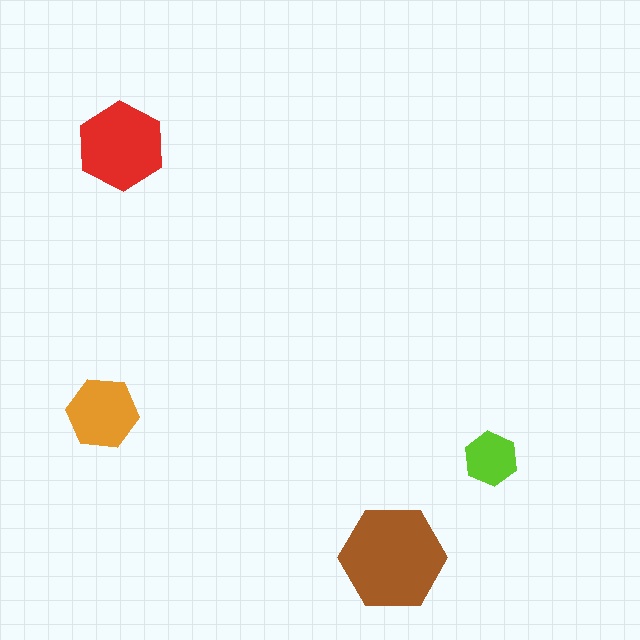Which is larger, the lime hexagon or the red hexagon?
The red one.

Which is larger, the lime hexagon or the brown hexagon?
The brown one.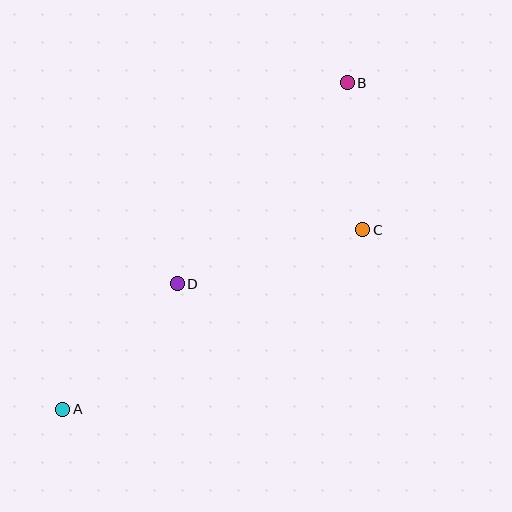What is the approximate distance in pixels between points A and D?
The distance between A and D is approximately 170 pixels.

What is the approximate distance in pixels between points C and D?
The distance between C and D is approximately 193 pixels.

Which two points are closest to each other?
Points B and C are closest to each other.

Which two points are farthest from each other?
Points A and B are farthest from each other.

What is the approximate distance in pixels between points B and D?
The distance between B and D is approximately 263 pixels.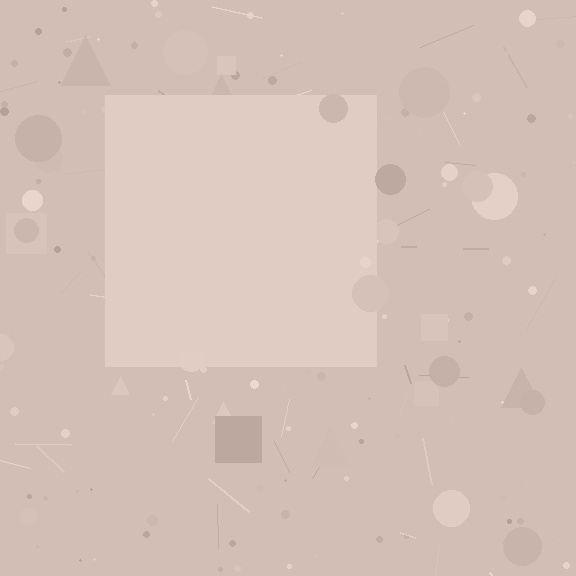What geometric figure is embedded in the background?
A square is embedded in the background.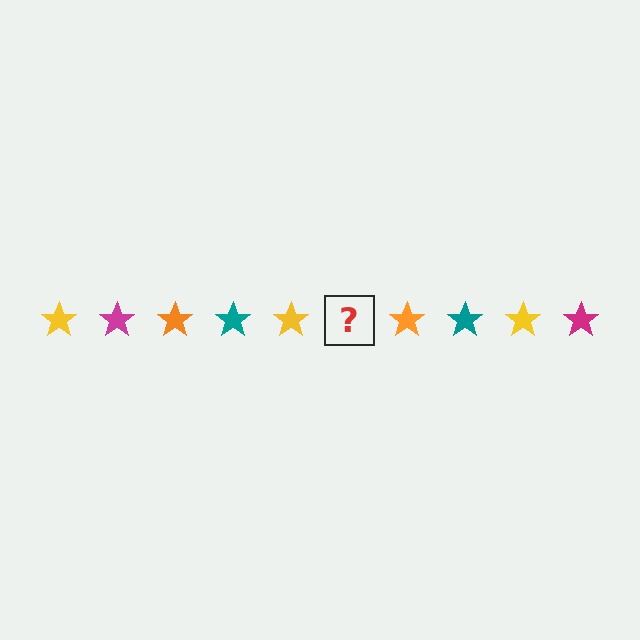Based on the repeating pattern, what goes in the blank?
The blank should be a magenta star.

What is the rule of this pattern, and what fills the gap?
The rule is that the pattern cycles through yellow, magenta, orange, teal stars. The gap should be filled with a magenta star.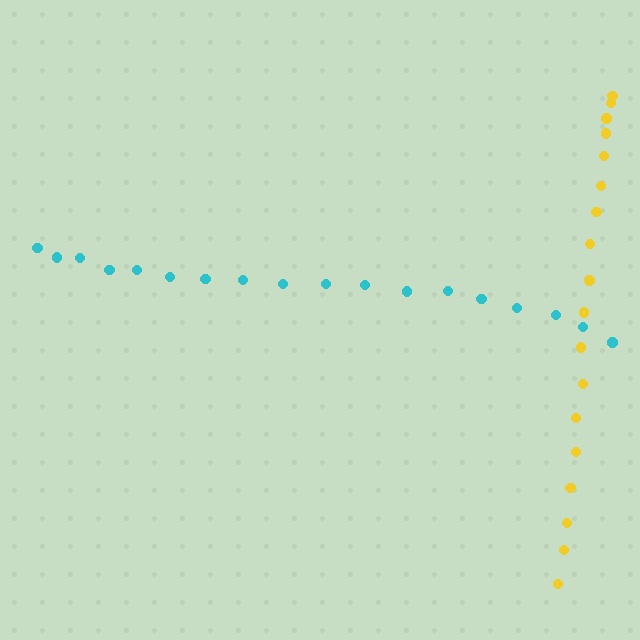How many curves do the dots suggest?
There are 2 distinct paths.